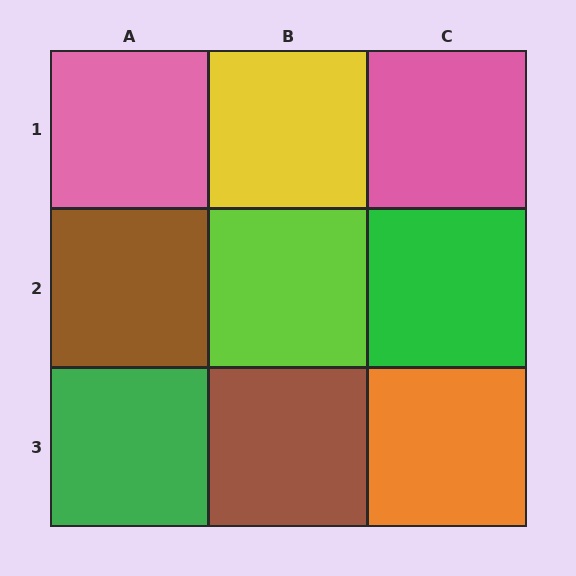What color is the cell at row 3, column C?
Orange.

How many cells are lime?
1 cell is lime.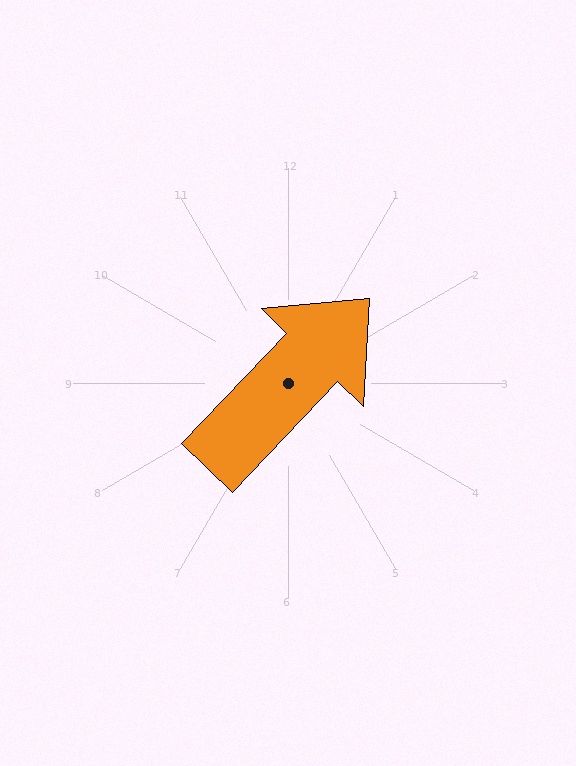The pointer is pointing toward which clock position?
Roughly 1 o'clock.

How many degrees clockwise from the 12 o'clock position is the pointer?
Approximately 44 degrees.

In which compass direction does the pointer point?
Northeast.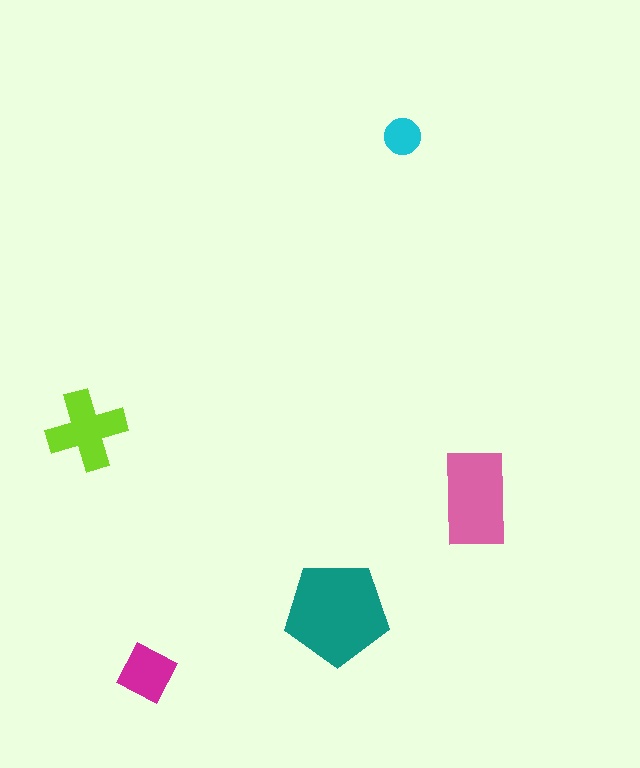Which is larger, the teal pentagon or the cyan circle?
The teal pentagon.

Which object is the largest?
The teal pentagon.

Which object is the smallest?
The cyan circle.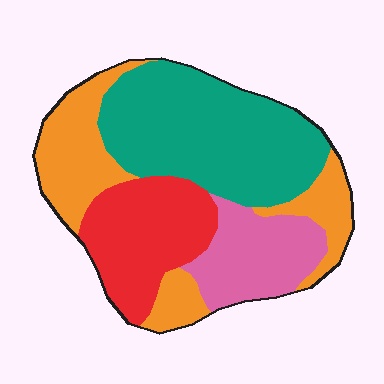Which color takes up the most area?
Teal, at roughly 35%.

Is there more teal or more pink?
Teal.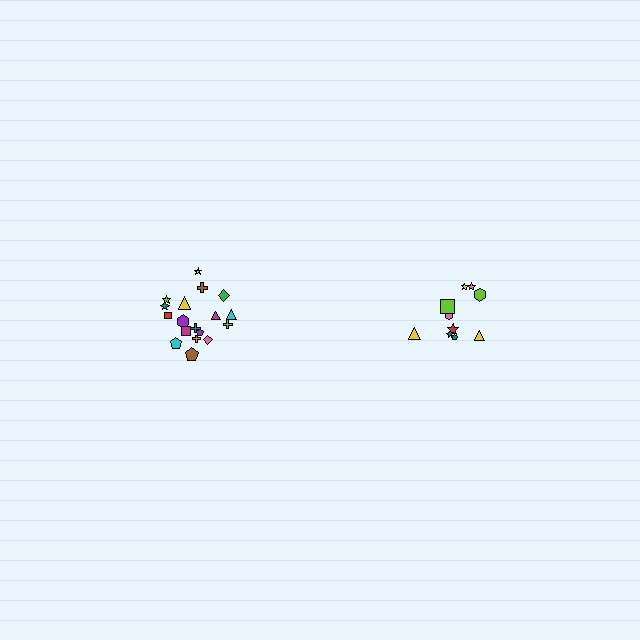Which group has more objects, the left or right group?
The left group.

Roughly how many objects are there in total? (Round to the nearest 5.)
Roughly 30 objects in total.